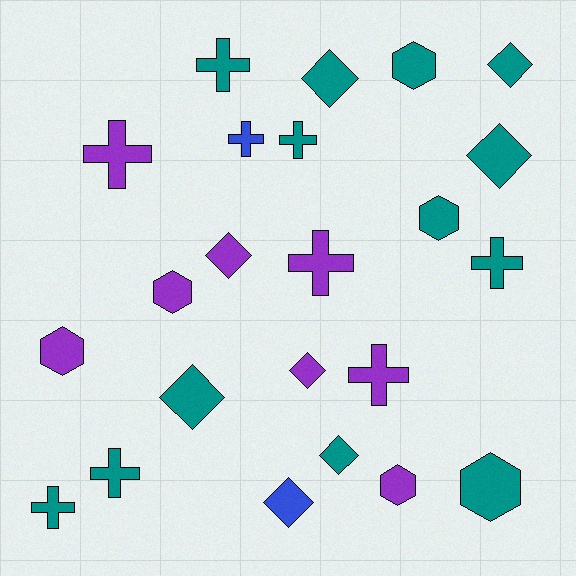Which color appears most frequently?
Teal, with 13 objects.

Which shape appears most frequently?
Cross, with 9 objects.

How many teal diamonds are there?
There are 5 teal diamonds.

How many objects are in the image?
There are 23 objects.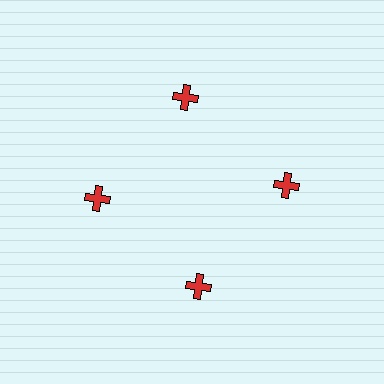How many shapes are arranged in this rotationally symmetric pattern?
There are 4 shapes, arranged in 4 groups of 1.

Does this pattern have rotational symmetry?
Yes, this pattern has 4-fold rotational symmetry. It looks the same after rotating 90 degrees around the center.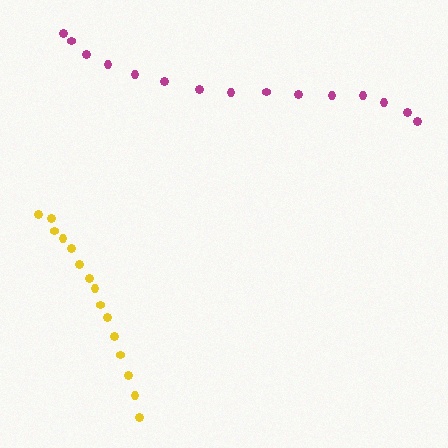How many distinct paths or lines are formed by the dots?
There are 2 distinct paths.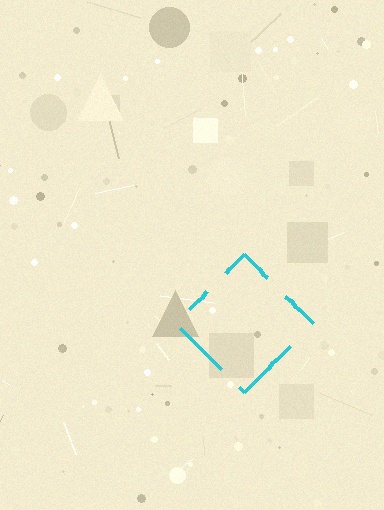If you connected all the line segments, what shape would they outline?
They would outline a diamond.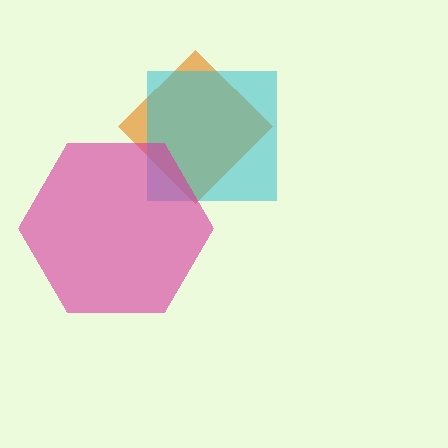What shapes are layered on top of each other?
The layered shapes are: an orange diamond, a cyan square, a magenta hexagon.